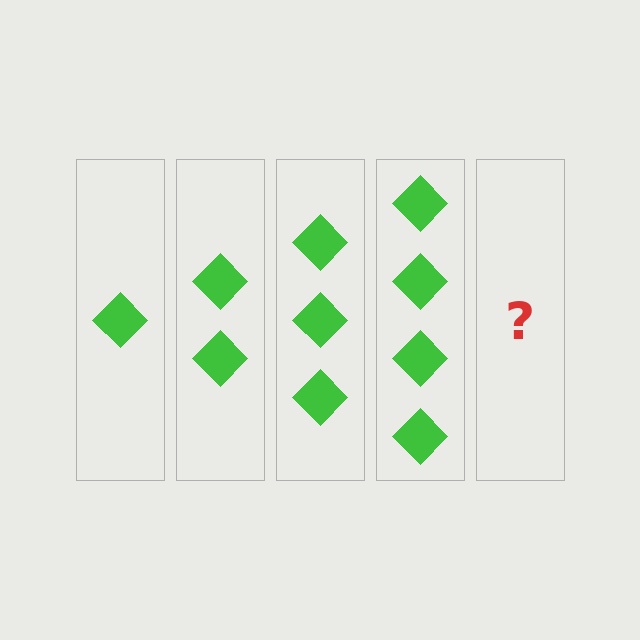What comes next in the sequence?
The next element should be 5 diamonds.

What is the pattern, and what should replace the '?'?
The pattern is that each step adds one more diamond. The '?' should be 5 diamonds.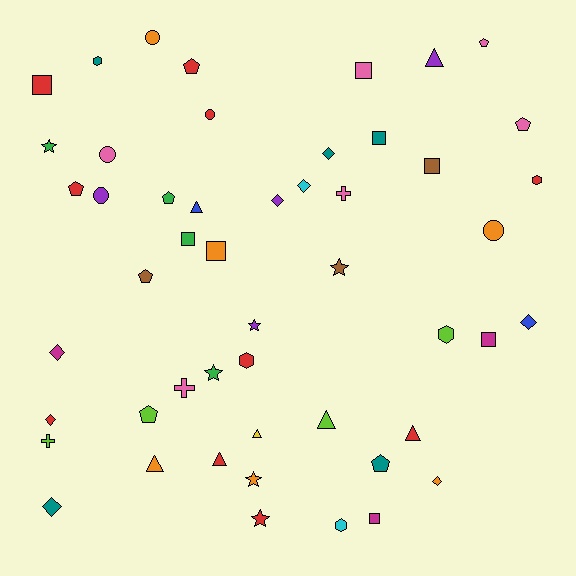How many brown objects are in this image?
There are 3 brown objects.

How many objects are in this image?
There are 50 objects.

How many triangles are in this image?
There are 7 triangles.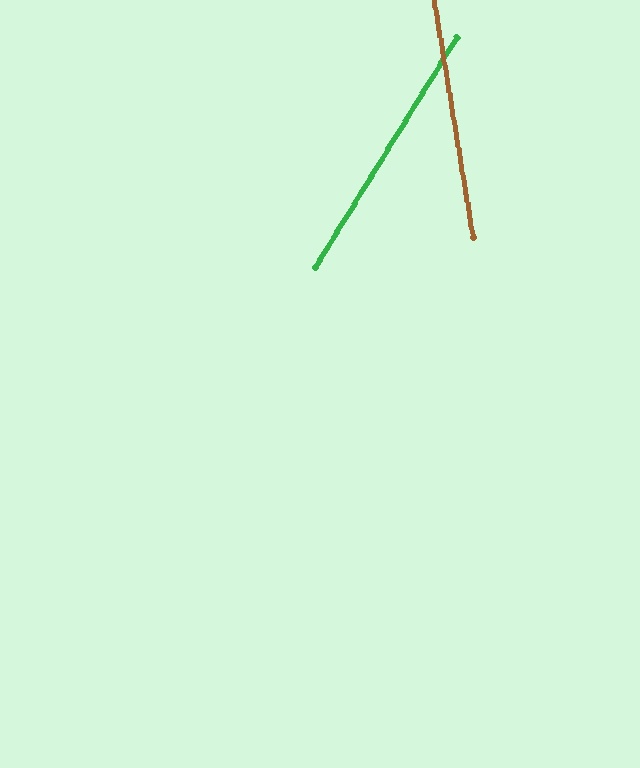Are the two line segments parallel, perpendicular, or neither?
Neither parallel nor perpendicular — they differ by about 41°.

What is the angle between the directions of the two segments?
Approximately 41 degrees.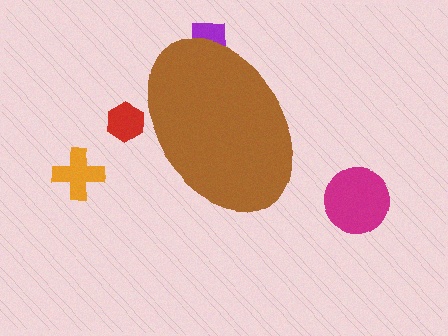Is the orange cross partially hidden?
No, the orange cross is fully visible.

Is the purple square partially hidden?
Yes, the purple square is partially hidden behind the brown ellipse.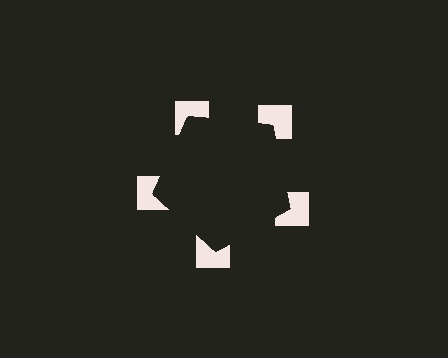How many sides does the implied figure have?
5 sides.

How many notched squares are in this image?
There are 5 — one at each vertex of the illusory pentagon.